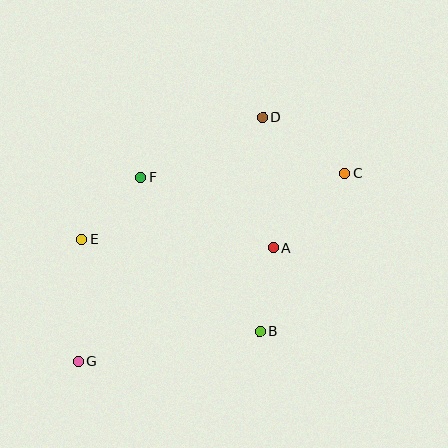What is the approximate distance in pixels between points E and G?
The distance between E and G is approximately 122 pixels.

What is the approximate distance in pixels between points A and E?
The distance between A and E is approximately 192 pixels.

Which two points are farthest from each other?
Points C and G are farthest from each other.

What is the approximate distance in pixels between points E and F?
The distance between E and F is approximately 86 pixels.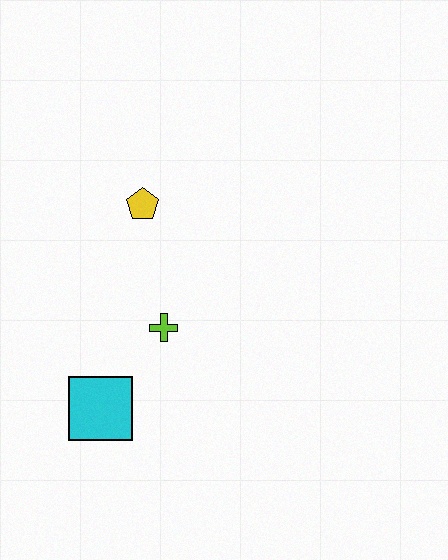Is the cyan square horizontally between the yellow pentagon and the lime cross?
No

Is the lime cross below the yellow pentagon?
Yes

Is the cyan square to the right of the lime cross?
No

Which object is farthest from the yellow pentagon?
The cyan square is farthest from the yellow pentagon.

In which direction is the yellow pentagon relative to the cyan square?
The yellow pentagon is above the cyan square.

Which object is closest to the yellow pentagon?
The lime cross is closest to the yellow pentagon.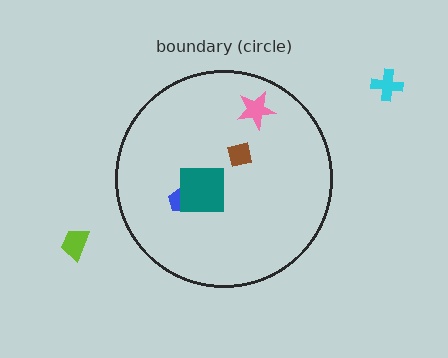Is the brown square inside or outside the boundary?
Inside.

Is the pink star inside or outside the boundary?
Inside.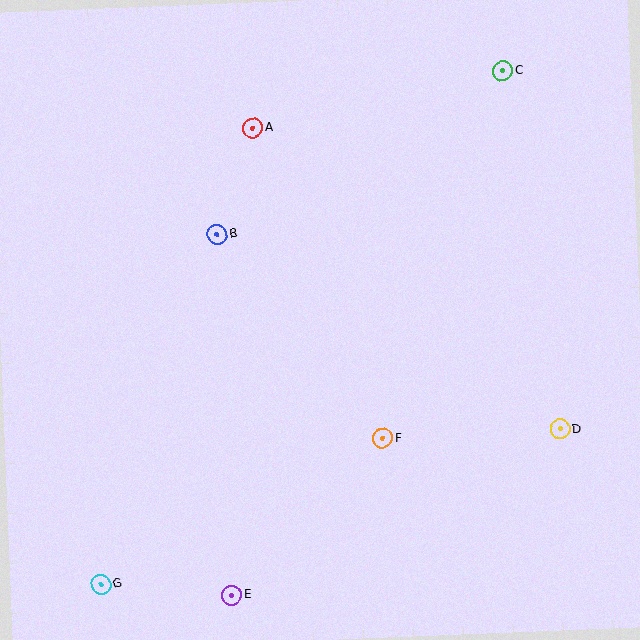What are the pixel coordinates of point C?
Point C is at (503, 71).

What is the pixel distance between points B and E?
The distance between B and E is 361 pixels.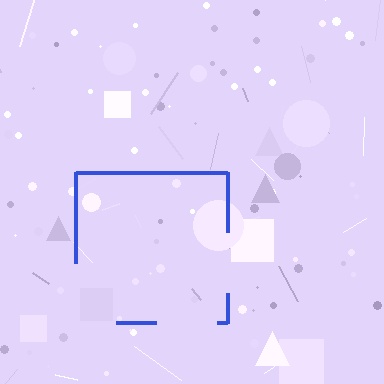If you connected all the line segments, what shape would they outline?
They would outline a square.